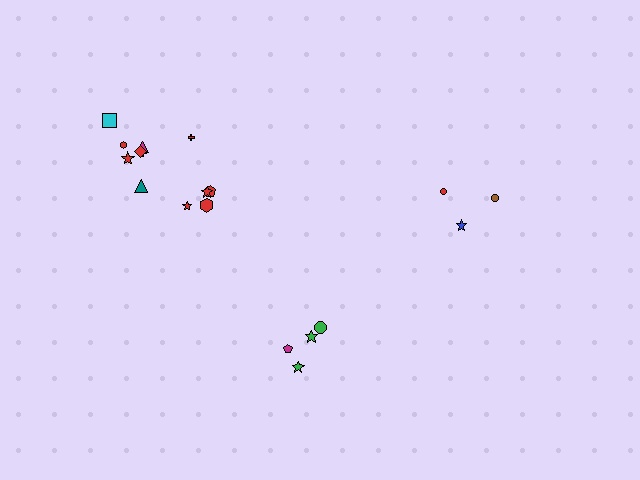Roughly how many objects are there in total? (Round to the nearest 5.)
Roughly 20 objects in total.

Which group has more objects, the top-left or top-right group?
The top-left group.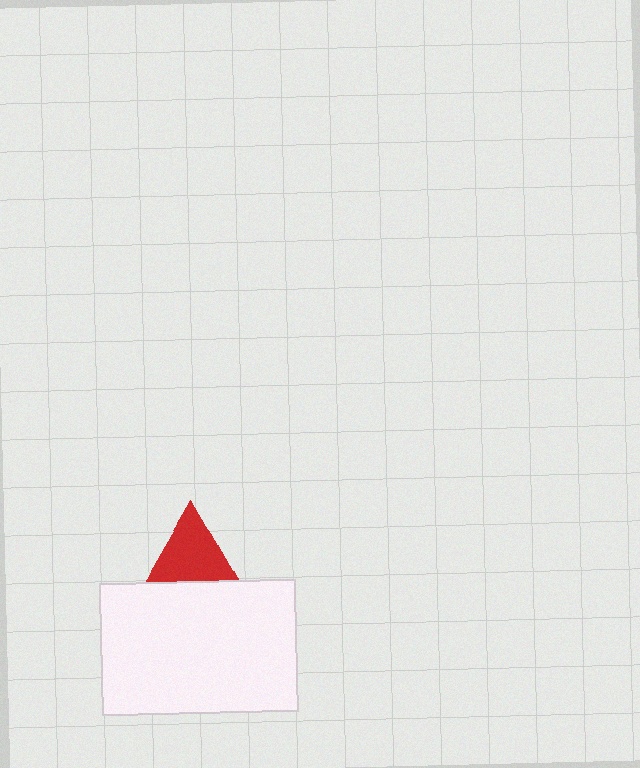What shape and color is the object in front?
The object in front is a white rectangle.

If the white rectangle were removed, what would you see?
You would see the complete red triangle.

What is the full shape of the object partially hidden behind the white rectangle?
The partially hidden object is a red triangle.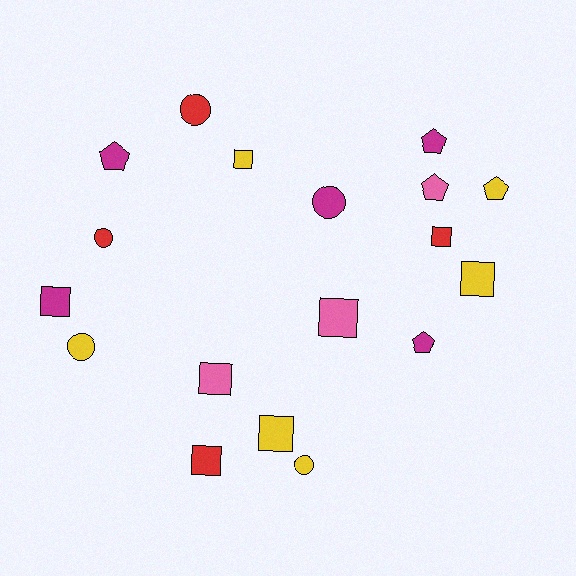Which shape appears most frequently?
Square, with 8 objects.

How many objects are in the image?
There are 18 objects.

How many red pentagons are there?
There are no red pentagons.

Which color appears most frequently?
Yellow, with 6 objects.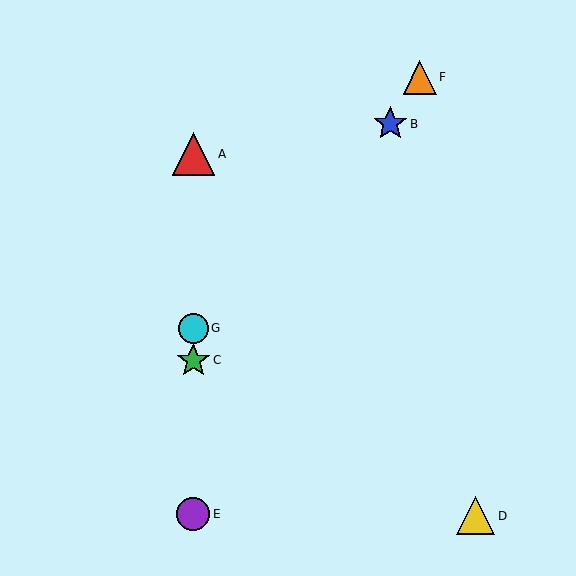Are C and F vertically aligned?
No, C is at x≈193 and F is at x≈420.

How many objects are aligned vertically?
4 objects (A, C, E, G) are aligned vertically.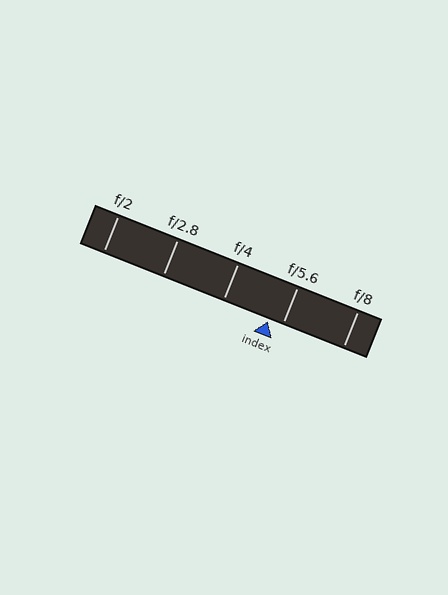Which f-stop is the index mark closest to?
The index mark is closest to f/5.6.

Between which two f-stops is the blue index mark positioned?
The index mark is between f/4 and f/5.6.